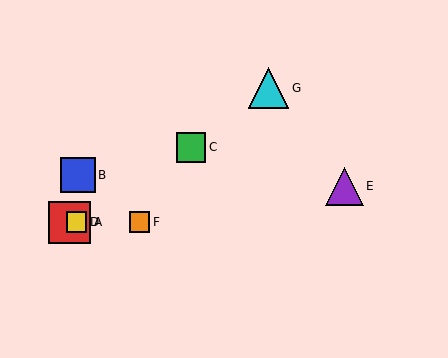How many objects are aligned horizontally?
3 objects (A, D, F) are aligned horizontally.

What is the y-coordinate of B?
Object B is at y≈175.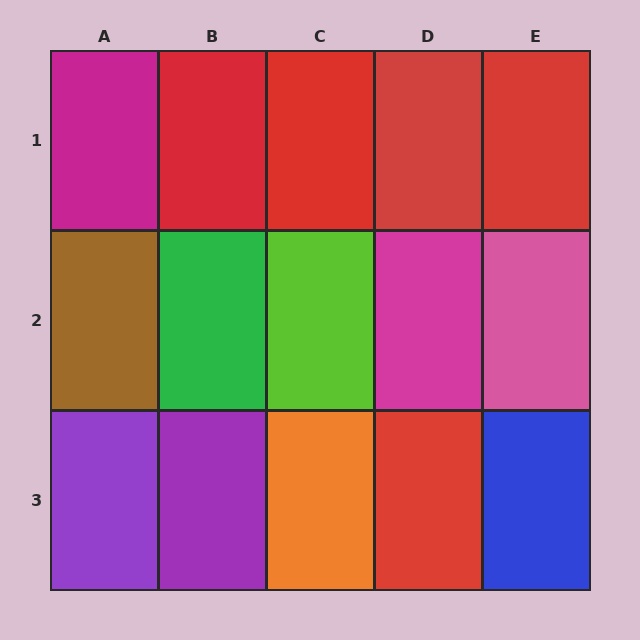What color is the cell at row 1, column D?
Red.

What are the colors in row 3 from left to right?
Purple, purple, orange, red, blue.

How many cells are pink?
1 cell is pink.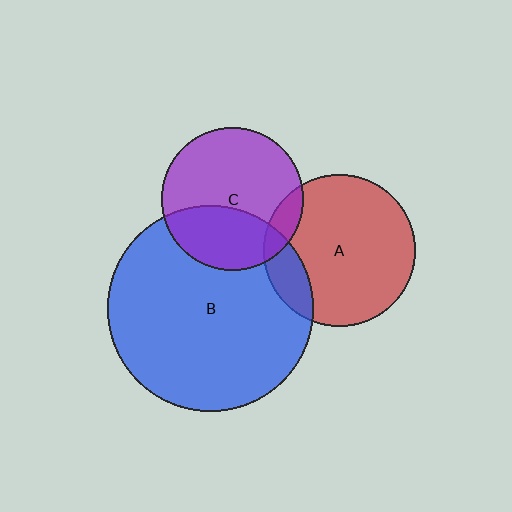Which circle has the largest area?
Circle B (blue).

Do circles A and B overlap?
Yes.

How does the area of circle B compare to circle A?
Approximately 1.8 times.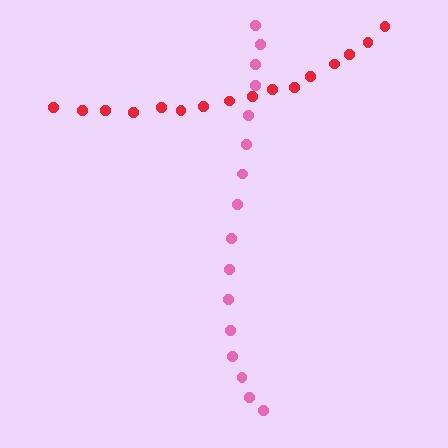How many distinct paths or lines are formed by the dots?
There are 2 distinct paths.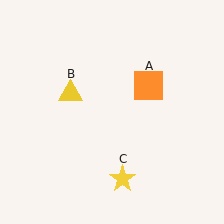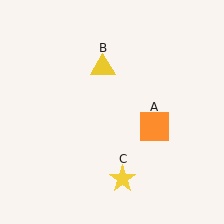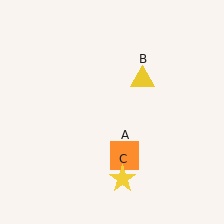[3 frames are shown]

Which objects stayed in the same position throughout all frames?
Yellow star (object C) remained stationary.